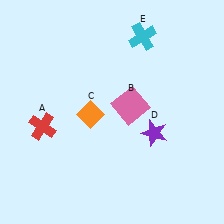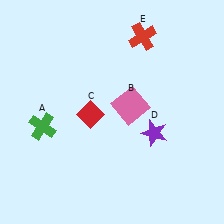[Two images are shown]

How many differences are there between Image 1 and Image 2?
There are 3 differences between the two images.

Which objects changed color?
A changed from red to green. C changed from orange to red. E changed from cyan to red.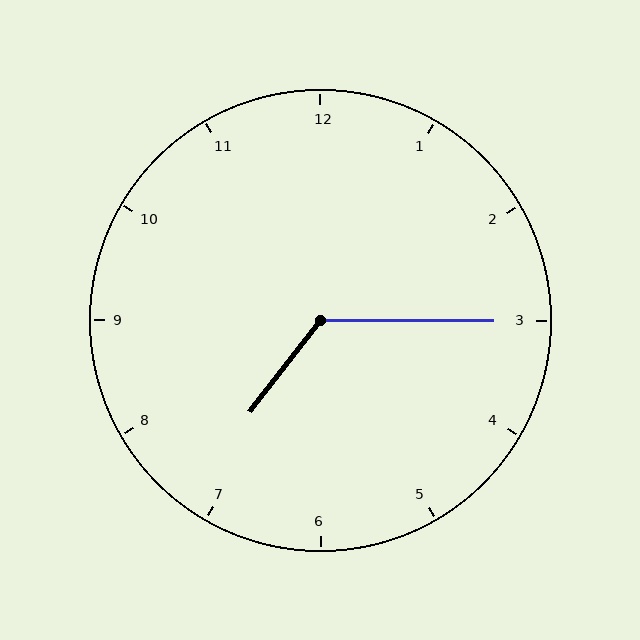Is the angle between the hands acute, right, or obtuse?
It is obtuse.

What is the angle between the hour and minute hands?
Approximately 128 degrees.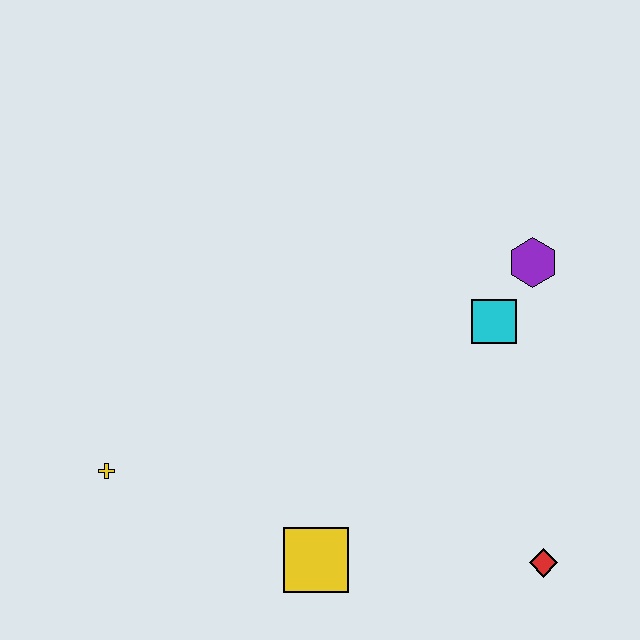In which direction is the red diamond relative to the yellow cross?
The red diamond is to the right of the yellow cross.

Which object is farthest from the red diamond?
The yellow cross is farthest from the red diamond.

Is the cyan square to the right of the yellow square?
Yes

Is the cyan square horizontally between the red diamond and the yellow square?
Yes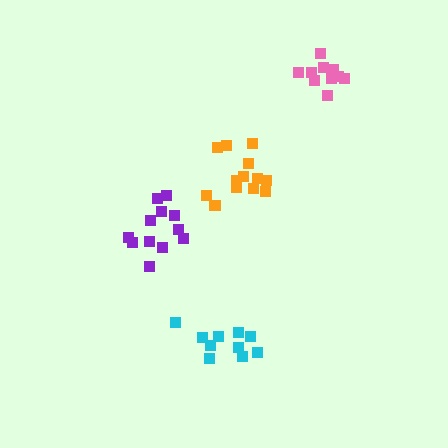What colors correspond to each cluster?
The clusters are colored: cyan, purple, orange, pink.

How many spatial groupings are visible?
There are 4 spatial groupings.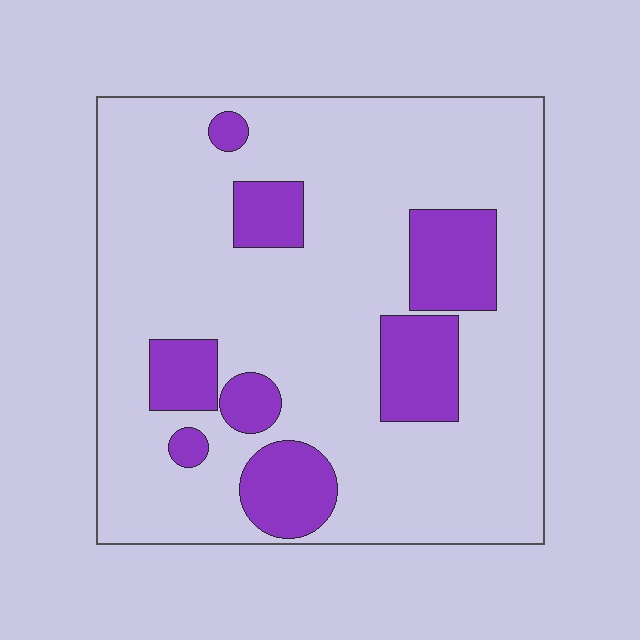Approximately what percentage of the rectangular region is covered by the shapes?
Approximately 20%.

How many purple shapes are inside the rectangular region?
8.